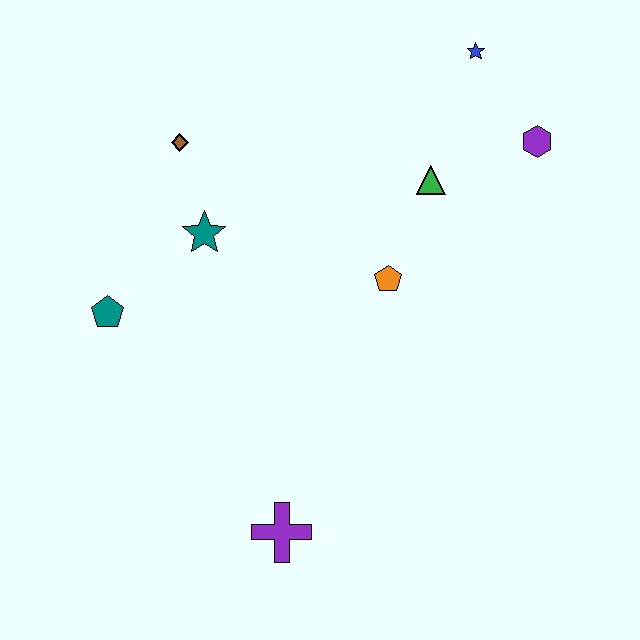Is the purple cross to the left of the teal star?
No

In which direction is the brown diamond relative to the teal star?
The brown diamond is above the teal star.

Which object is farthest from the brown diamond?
The purple cross is farthest from the brown diamond.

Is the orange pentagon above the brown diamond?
No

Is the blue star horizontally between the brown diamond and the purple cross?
No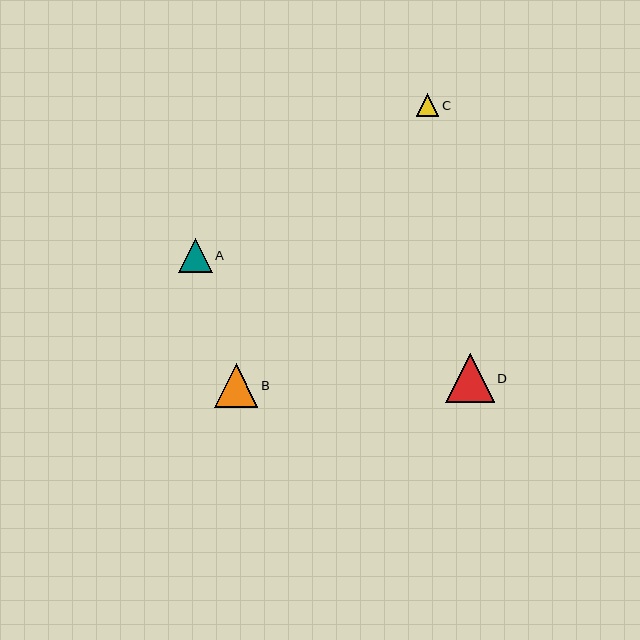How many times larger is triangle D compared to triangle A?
Triangle D is approximately 1.5 times the size of triangle A.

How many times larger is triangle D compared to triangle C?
Triangle D is approximately 2.2 times the size of triangle C.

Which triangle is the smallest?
Triangle C is the smallest with a size of approximately 22 pixels.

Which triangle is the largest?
Triangle D is the largest with a size of approximately 49 pixels.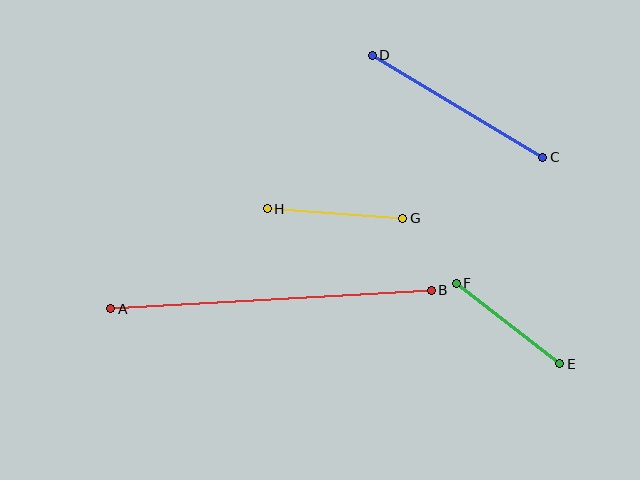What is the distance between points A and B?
The distance is approximately 321 pixels.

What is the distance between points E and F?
The distance is approximately 131 pixels.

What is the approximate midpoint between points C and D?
The midpoint is at approximately (458, 106) pixels.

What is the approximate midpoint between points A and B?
The midpoint is at approximately (271, 299) pixels.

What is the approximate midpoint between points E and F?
The midpoint is at approximately (508, 324) pixels.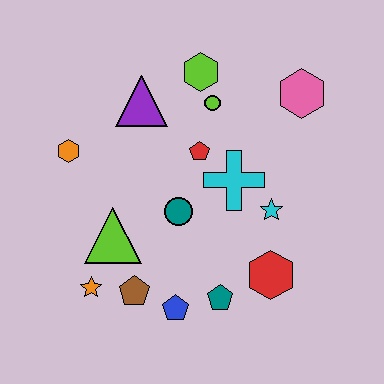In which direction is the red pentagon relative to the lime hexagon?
The red pentagon is below the lime hexagon.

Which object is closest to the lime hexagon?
The lime circle is closest to the lime hexagon.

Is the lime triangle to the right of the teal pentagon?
No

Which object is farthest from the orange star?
The pink hexagon is farthest from the orange star.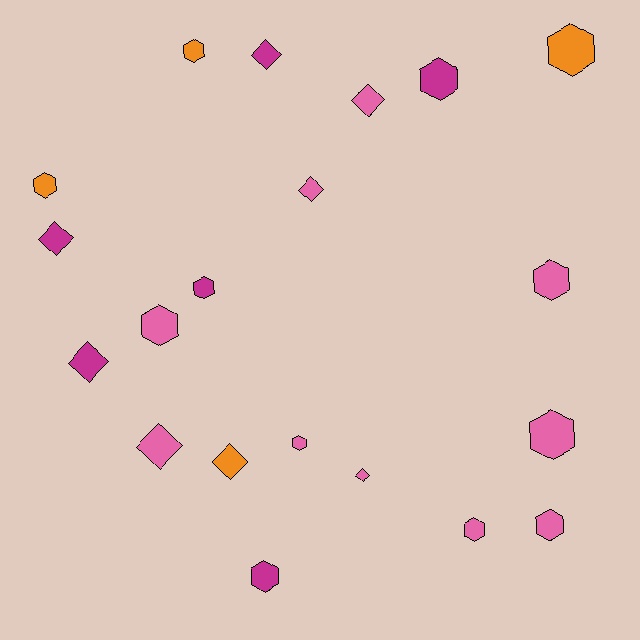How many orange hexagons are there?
There are 3 orange hexagons.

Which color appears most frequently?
Pink, with 10 objects.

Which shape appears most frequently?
Hexagon, with 12 objects.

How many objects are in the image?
There are 20 objects.